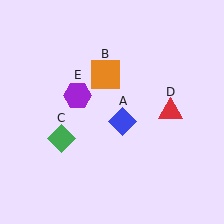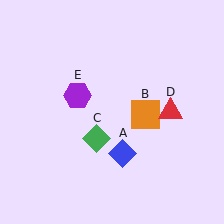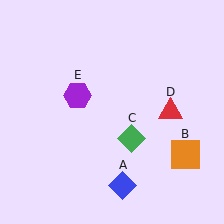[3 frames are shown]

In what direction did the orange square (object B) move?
The orange square (object B) moved down and to the right.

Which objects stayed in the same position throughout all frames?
Red triangle (object D) and purple hexagon (object E) remained stationary.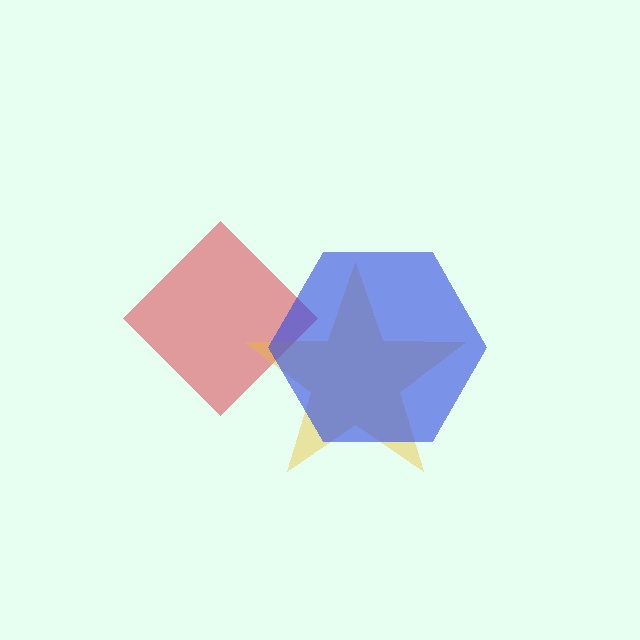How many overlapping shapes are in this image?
There are 3 overlapping shapes in the image.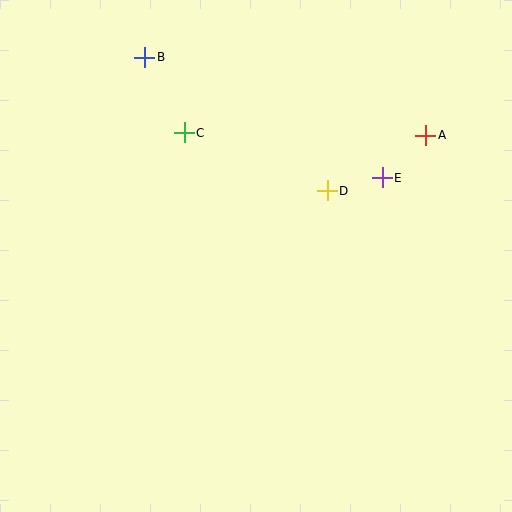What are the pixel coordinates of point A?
Point A is at (426, 135).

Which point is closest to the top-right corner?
Point A is closest to the top-right corner.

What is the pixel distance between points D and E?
The distance between D and E is 56 pixels.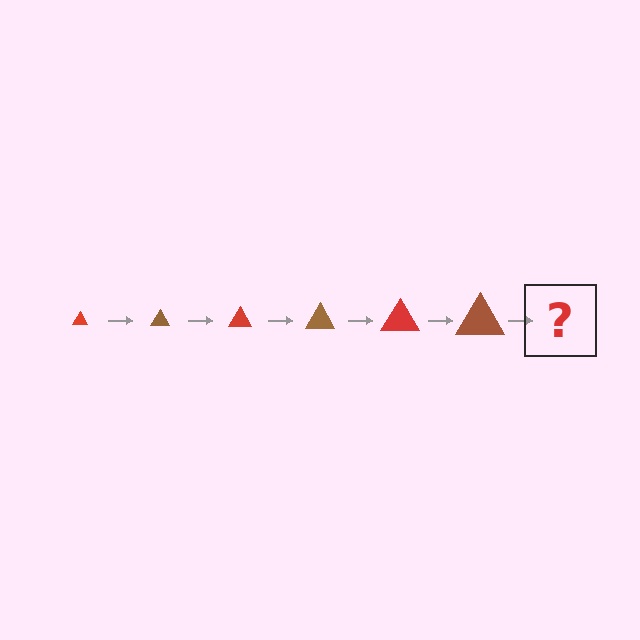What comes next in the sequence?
The next element should be a red triangle, larger than the previous one.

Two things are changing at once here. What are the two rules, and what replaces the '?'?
The two rules are that the triangle grows larger each step and the color cycles through red and brown. The '?' should be a red triangle, larger than the previous one.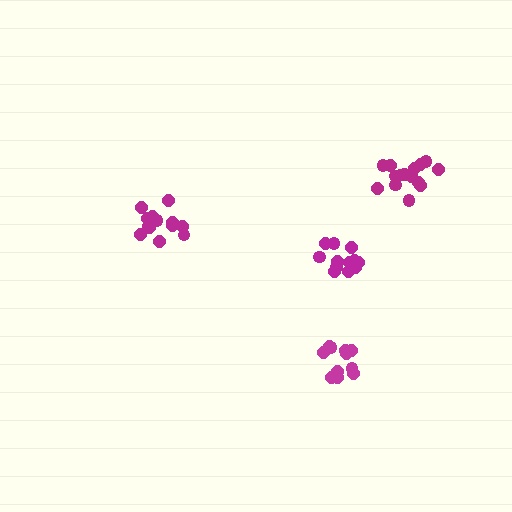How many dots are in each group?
Group 1: 14 dots, Group 2: 15 dots, Group 3: 12 dots, Group 4: 14 dots (55 total).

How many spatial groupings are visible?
There are 4 spatial groupings.